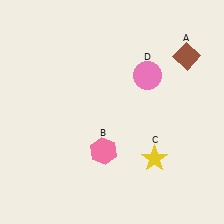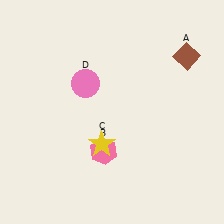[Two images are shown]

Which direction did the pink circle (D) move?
The pink circle (D) moved left.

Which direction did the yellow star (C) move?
The yellow star (C) moved left.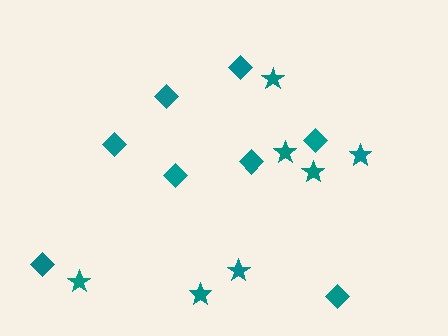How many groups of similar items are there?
There are 2 groups: one group of diamonds (8) and one group of stars (7).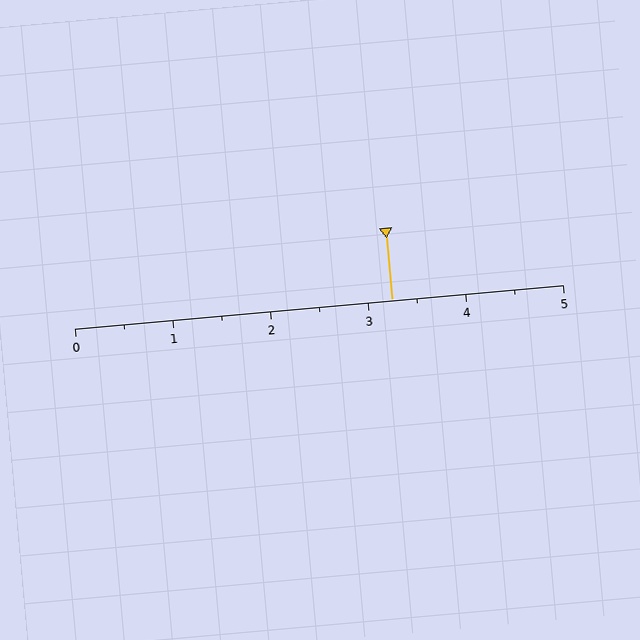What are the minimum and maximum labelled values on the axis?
The axis runs from 0 to 5.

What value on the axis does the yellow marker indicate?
The marker indicates approximately 3.2.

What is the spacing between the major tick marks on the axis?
The major ticks are spaced 1 apart.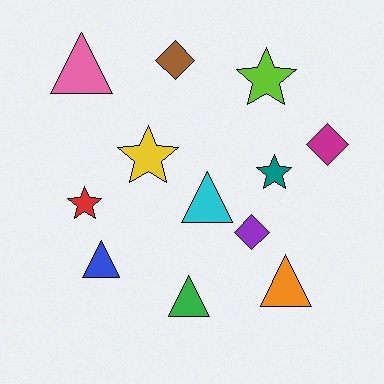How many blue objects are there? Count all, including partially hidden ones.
There is 1 blue object.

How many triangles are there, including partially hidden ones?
There are 5 triangles.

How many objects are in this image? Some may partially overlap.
There are 12 objects.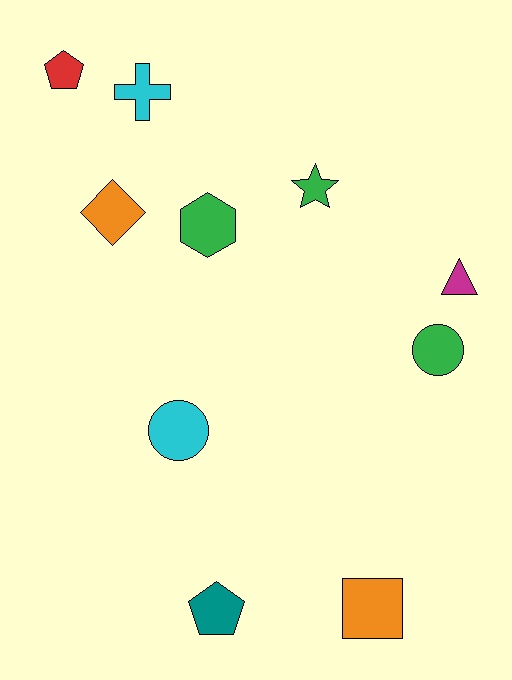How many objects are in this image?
There are 10 objects.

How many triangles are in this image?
There is 1 triangle.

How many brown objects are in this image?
There are no brown objects.